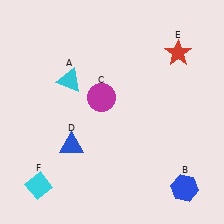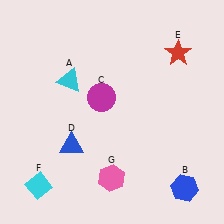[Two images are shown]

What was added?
A pink hexagon (G) was added in Image 2.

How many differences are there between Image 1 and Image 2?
There is 1 difference between the two images.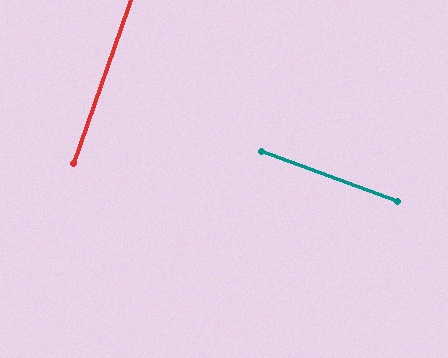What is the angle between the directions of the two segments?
Approximately 89 degrees.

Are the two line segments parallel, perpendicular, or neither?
Perpendicular — they meet at approximately 89°.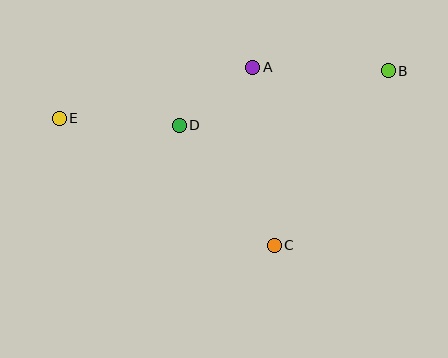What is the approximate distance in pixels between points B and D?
The distance between B and D is approximately 216 pixels.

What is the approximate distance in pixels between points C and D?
The distance between C and D is approximately 153 pixels.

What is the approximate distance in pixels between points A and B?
The distance between A and B is approximately 136 pixels.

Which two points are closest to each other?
Points A and D are closest to each other.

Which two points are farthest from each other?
Points B and E are farthest from each other.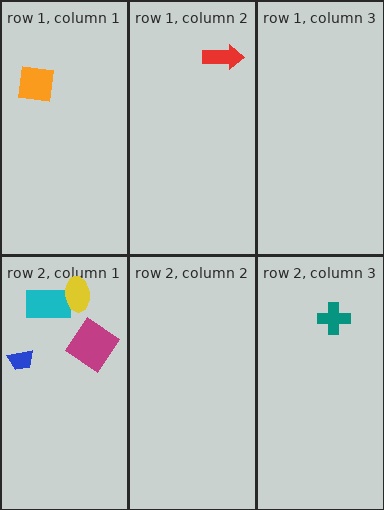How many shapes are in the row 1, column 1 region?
1.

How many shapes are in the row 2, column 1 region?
4.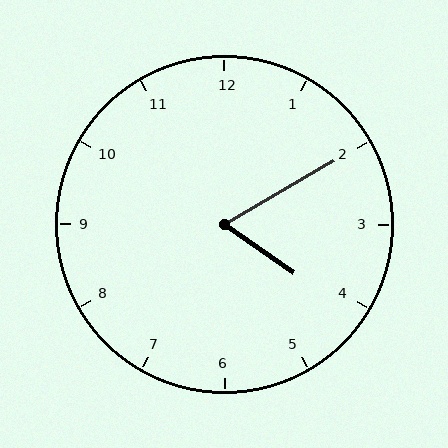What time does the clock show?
4:10.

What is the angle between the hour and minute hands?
Approximately 65 degrees.